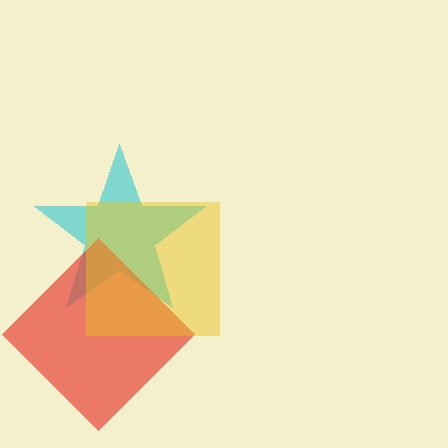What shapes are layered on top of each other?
The layered shapes are: a cyan star, a red diamond, a yellow square.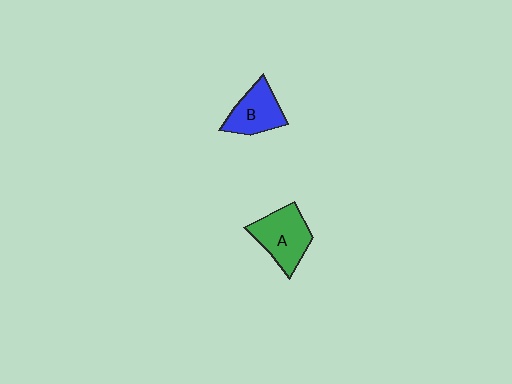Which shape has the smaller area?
Shape B (blue).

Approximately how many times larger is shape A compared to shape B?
Approximately 1.2 times.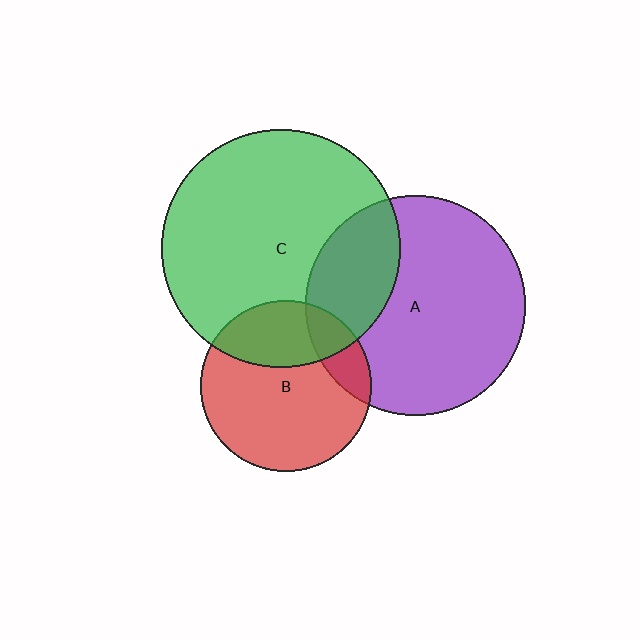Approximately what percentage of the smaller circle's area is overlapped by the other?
Approximately 15%.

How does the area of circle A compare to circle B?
Approximately 1.6 times.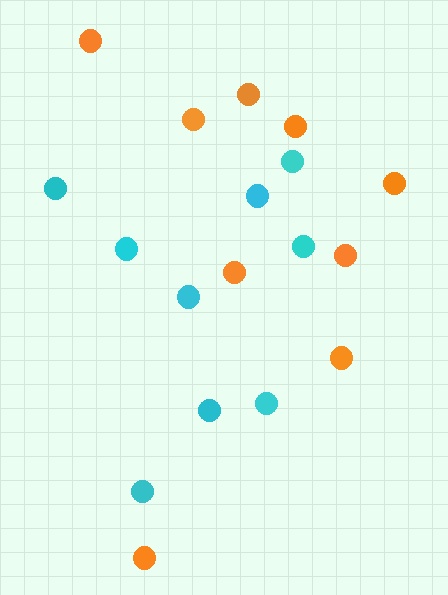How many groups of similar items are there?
There are 2 groups: one group of cyan circles (9) and one group of orange circles (9).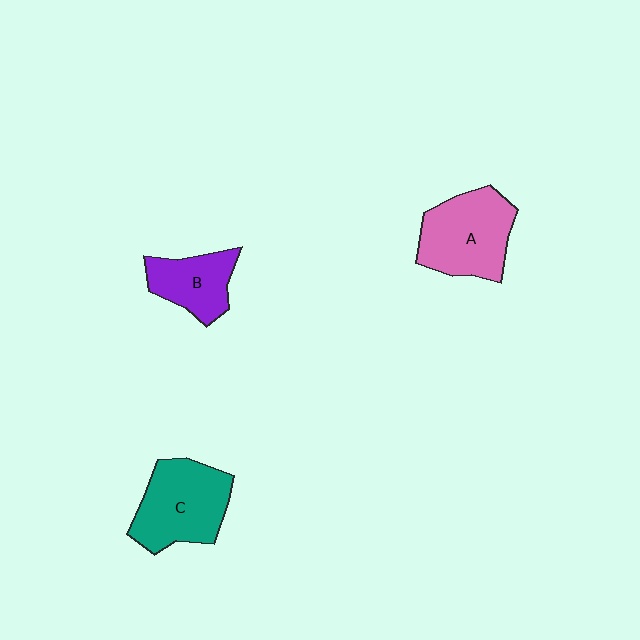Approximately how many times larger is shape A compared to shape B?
Approximately 1.5 times.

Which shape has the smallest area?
Shape B (purple).